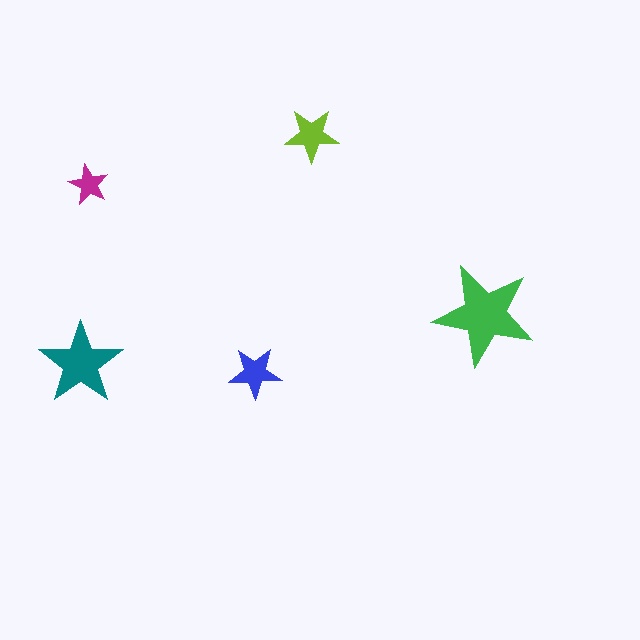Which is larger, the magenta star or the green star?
The green one.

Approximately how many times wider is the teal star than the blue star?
About 1.5 times wider.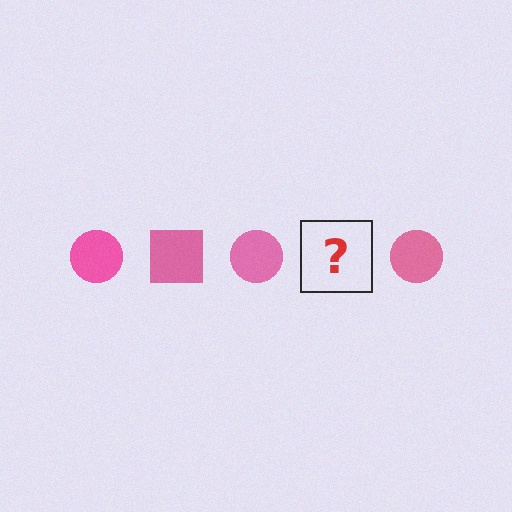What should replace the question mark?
The question mark should be replaced with a pink square.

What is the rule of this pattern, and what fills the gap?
The rule is that the pattern cycles through circle, square shapes in pink. The gap should be filled with a pink square.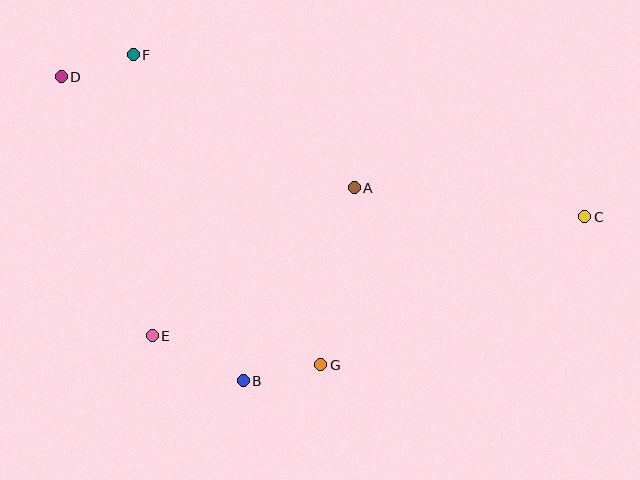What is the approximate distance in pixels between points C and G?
The distance between C and G is approximately 303 pixels.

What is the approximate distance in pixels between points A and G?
The distance between A and G is approximately 180 pixels.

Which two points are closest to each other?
Points D and F are closest to each other.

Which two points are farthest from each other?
Points C and D are farthest from each other.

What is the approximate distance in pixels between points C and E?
The distance between C and E is approximately 449 pixels.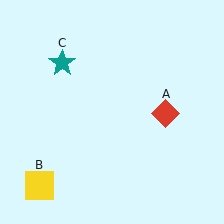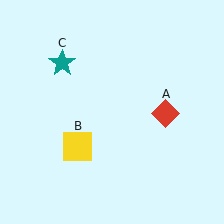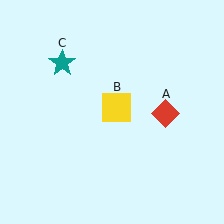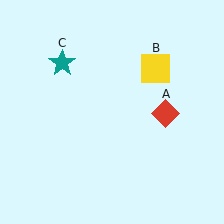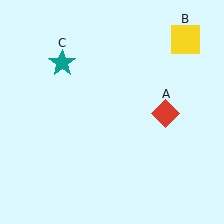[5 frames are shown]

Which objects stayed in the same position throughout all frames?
Red diamond (object A) and teal star (object C) remained stationary.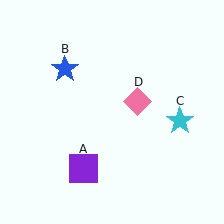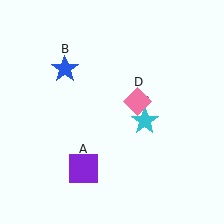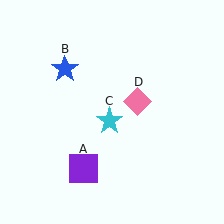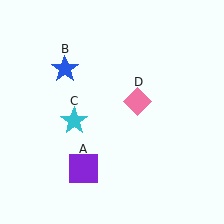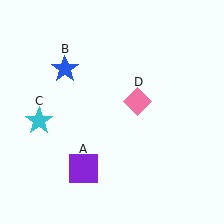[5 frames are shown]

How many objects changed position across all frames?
1 object changed position: cyan star (object C).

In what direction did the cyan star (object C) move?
The cyan star (object C) moved left.